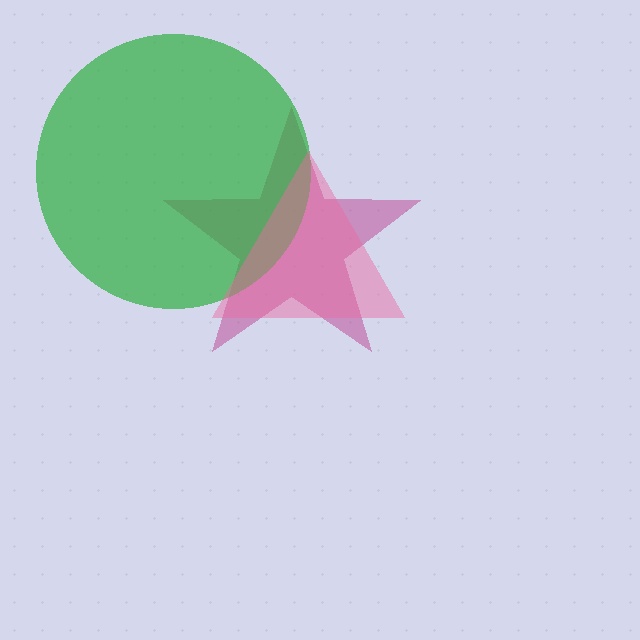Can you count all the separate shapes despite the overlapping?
Yes, there are 3 separate shapes.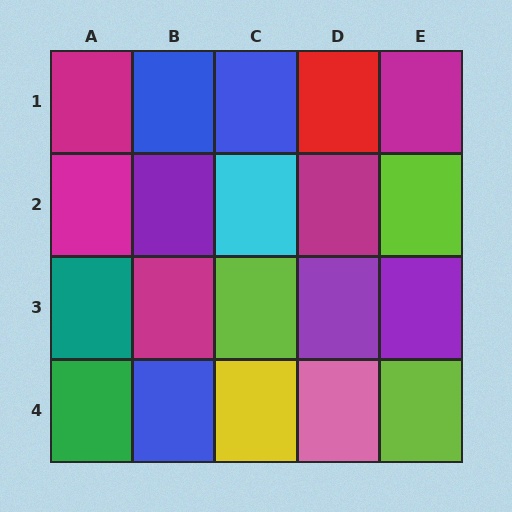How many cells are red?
1 cell is red.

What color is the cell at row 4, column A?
Green.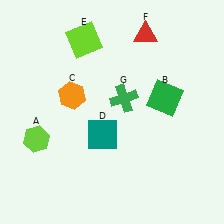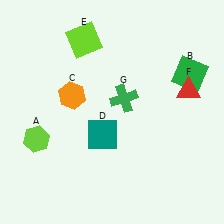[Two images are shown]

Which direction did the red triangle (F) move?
The red triangle (F) moved down.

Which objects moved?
The objects that moved are: the green square (B), the red triangle (F).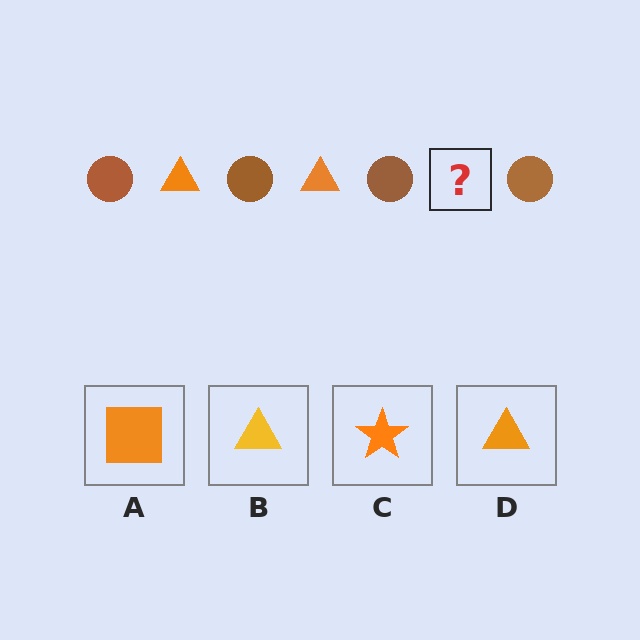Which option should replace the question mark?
Option D.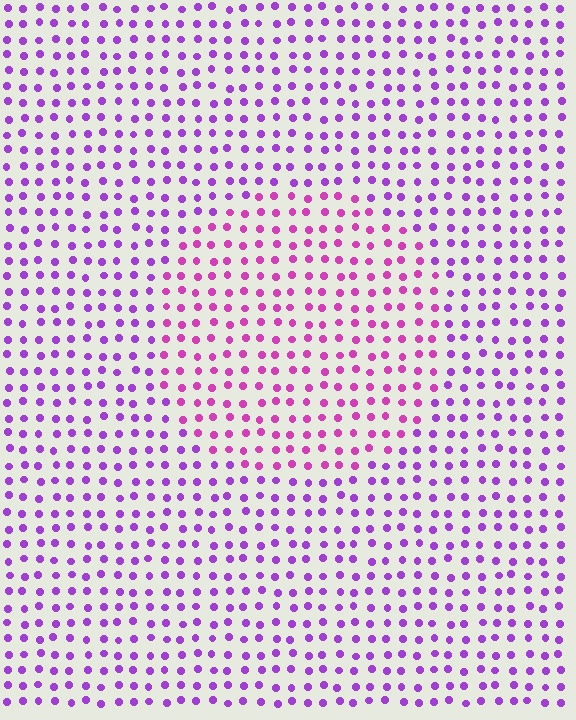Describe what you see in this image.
The image is filled with small purple elements in a uniform arrangement. A circle-shaped region is visible where the elements are tinted to a slightly different hue, forming a subtle color boundary.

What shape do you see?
I see a circle.